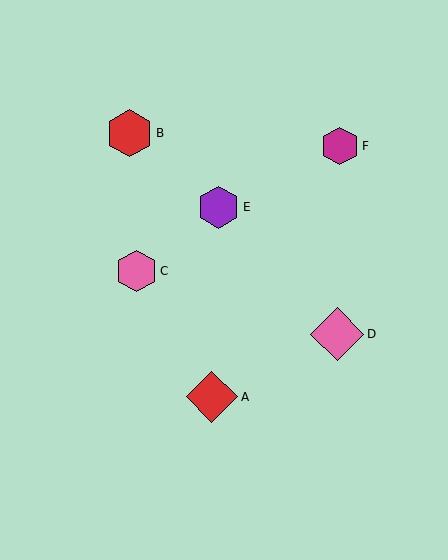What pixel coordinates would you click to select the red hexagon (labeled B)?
Click at (130, 133) to select the red hexagon B.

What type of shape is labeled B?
Shape B is a red hexagon.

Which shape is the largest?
The pink diamond (labeled D) is the largest.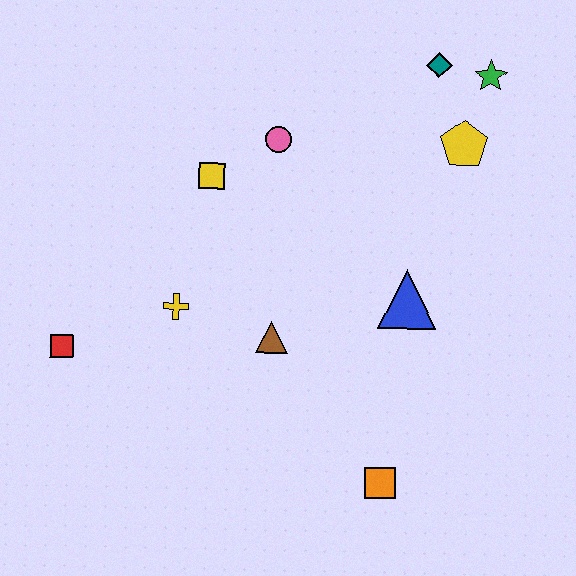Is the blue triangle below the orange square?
No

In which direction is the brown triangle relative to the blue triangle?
The brown triangle is to the left of the blue triangle.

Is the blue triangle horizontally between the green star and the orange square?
Yes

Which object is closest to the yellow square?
The pink circle is closest to the yellow square.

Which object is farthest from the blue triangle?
The red square is farthest from the blue triangle.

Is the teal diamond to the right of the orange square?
Yes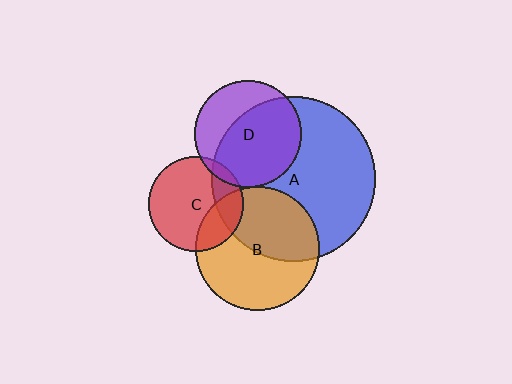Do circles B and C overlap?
Yes.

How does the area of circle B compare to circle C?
Approximately 1.7 times.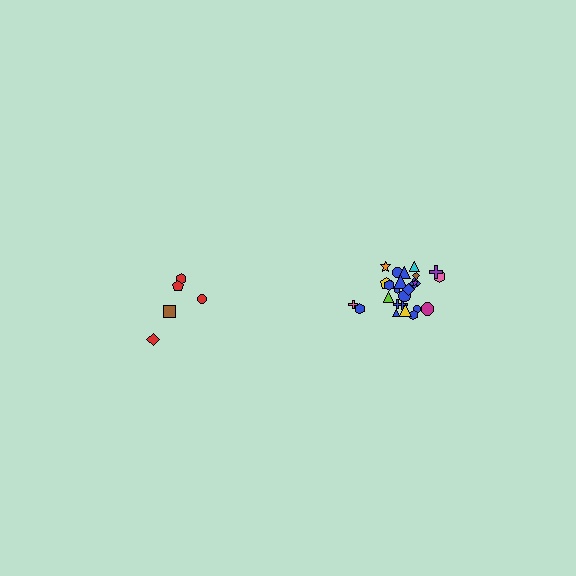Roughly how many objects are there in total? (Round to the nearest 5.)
Roughly 30 objects in total.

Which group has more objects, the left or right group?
The right group.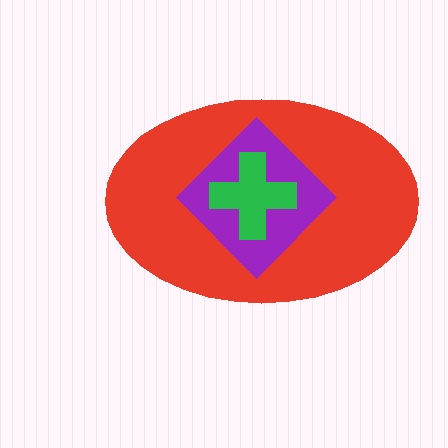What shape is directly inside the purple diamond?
The green cross.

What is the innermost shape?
The green cross.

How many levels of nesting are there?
3.